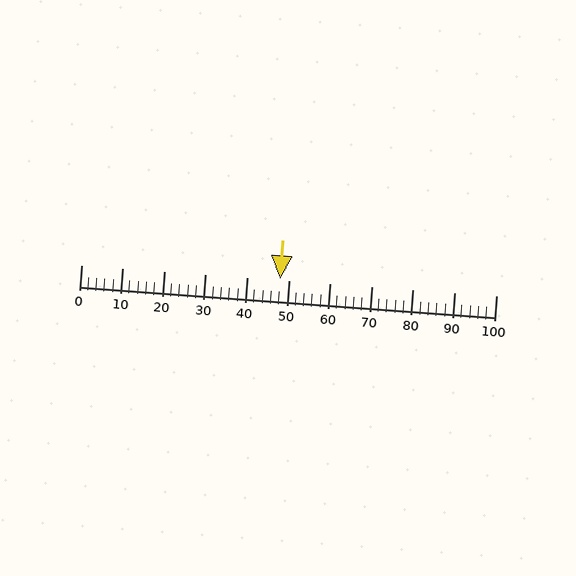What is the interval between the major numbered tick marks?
The major tick marks are spaced 10 units apart.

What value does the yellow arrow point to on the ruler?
The yellow arrow points to approximately 48.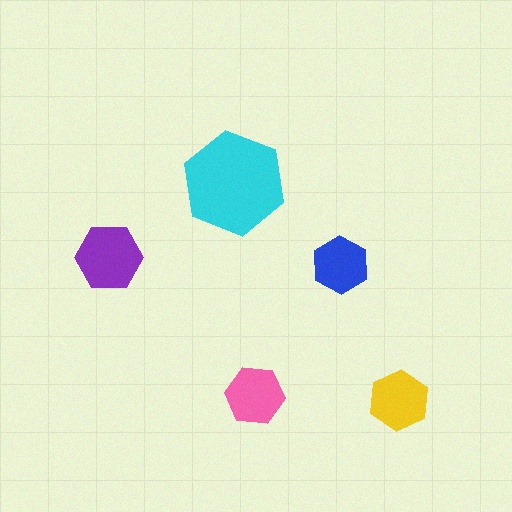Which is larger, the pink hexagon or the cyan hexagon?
The cyan one.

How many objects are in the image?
There are 5 objects in the image.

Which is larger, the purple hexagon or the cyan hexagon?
The cyan one.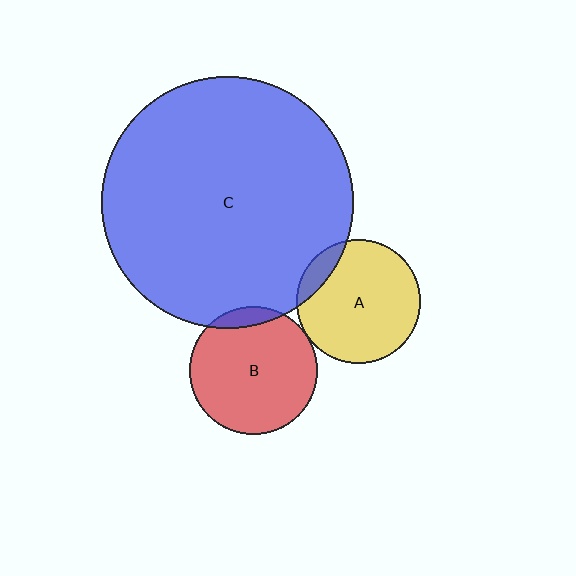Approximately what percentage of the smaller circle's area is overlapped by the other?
Approximately 10%.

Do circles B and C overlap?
Yes.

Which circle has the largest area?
Circle C (blue).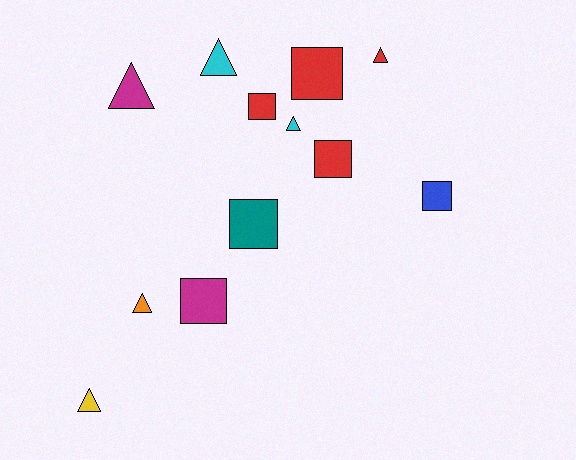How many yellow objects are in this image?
There is 1 yellow object.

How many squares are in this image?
There are 6 squares.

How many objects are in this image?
There are 12 objects.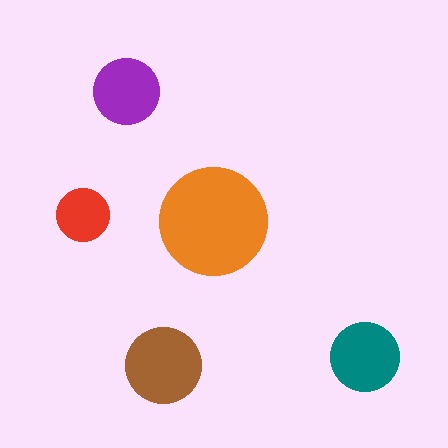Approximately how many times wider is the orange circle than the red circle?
About 2 times wider.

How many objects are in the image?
There are 5 objects in the image.